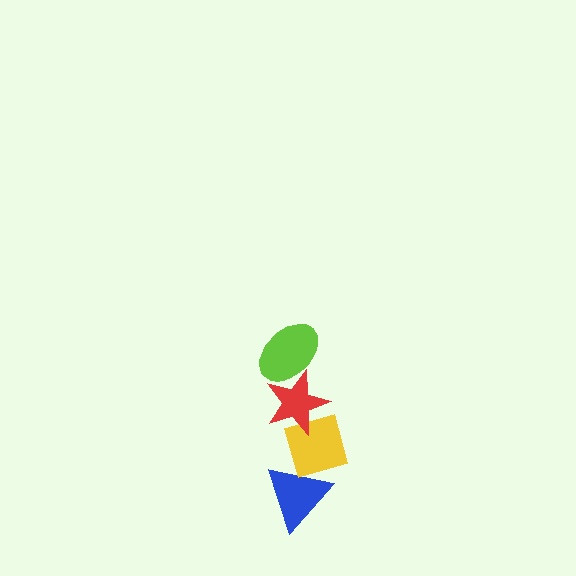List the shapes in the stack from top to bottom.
From top to bottom: the lime ellipse, the red star, the yellow diamond, the blue triangle.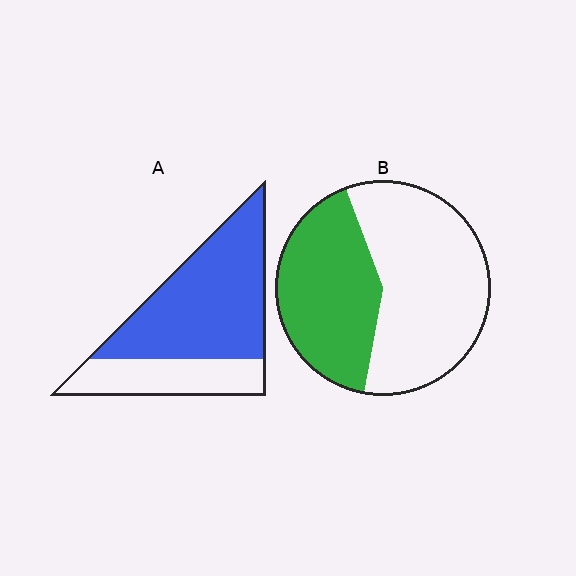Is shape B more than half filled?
No.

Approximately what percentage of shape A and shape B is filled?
A is approximately 70% and B is approximately 40%.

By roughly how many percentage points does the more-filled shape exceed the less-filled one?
By roughly 25 percentage points (A over B).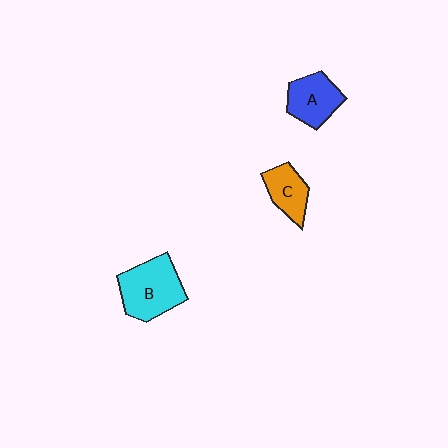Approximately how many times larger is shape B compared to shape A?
Approximately 1.4 times.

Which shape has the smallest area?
Shape C (orange).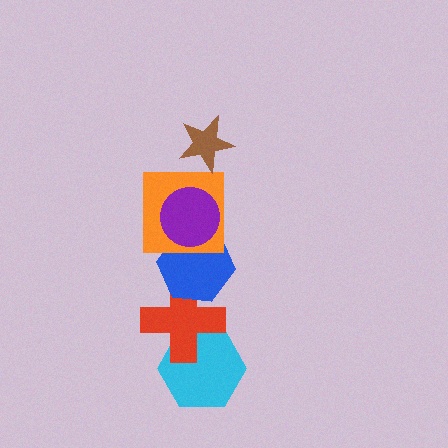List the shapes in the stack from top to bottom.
From top to bottom: the brown star, the purple circle, the orange square, the blue hexagon, the red cross, the cyan hexagon.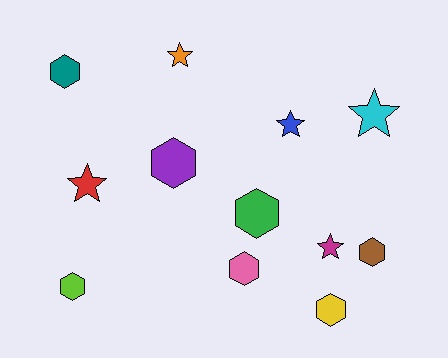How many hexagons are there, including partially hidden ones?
There are 7 hexagons.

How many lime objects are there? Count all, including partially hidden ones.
There is 1 lime object.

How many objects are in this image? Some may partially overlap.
There are 12 objects.